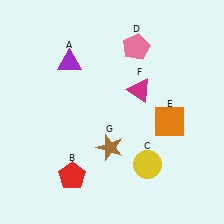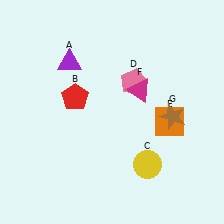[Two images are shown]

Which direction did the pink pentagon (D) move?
The pink pentagon (D) moved down.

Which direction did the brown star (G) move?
The brown star (G) moved right.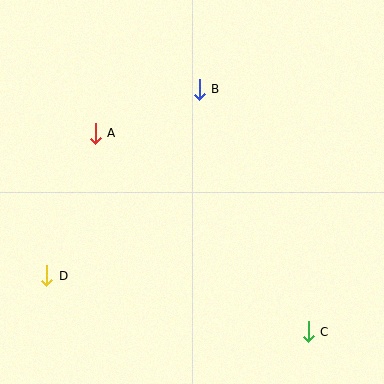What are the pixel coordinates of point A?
Point A is at (95, 133).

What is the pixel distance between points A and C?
The distance between A and C is 291 pixels.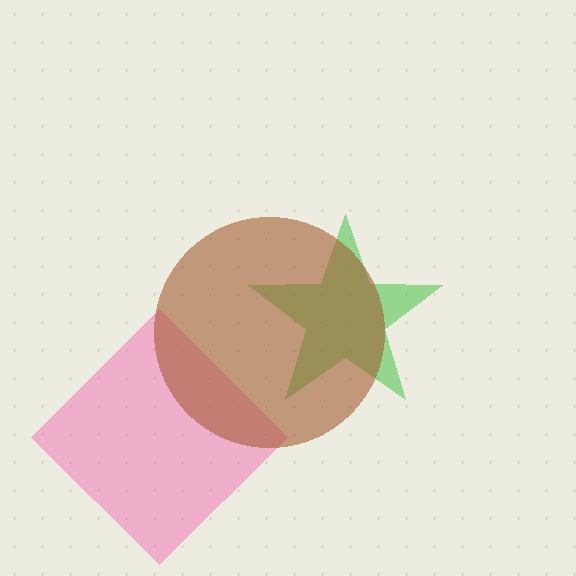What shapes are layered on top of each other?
The layered shapes are: a green star, a pink diamond, a brown circle.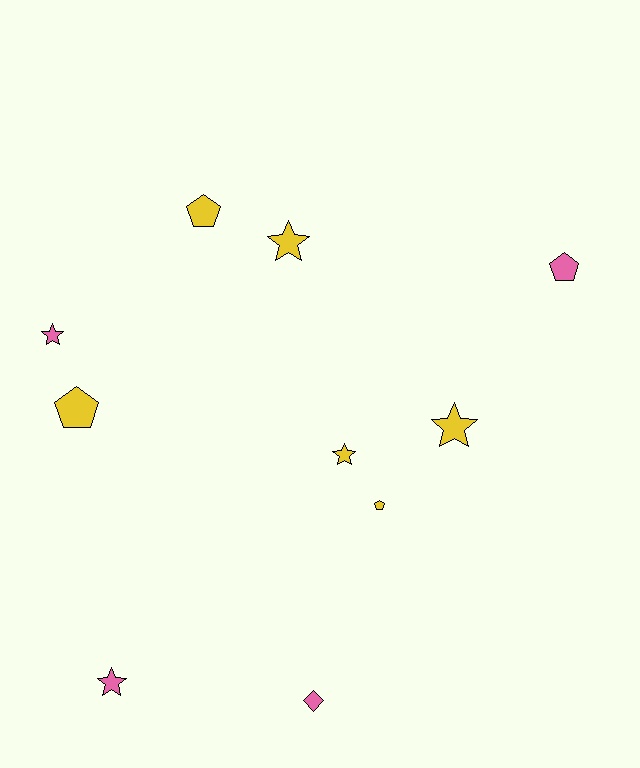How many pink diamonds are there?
There is 1 pink diamond.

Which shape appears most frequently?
Star, with 5 objects.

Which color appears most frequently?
Yellow, with 6 objects.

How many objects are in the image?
There are 10 objects.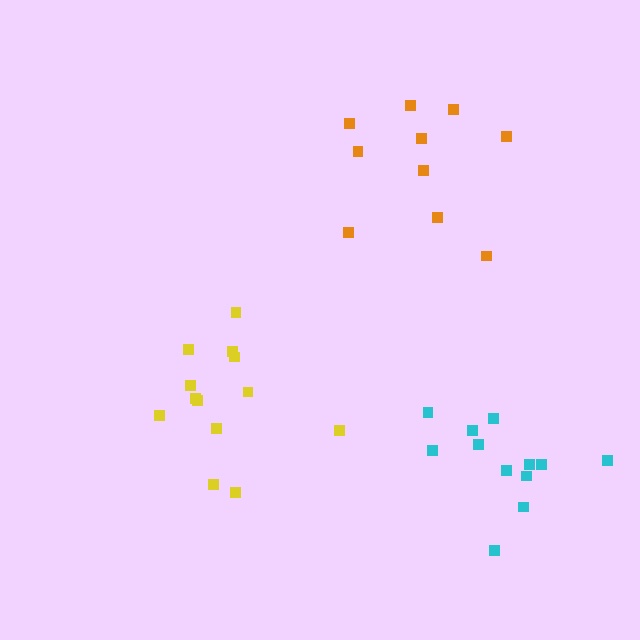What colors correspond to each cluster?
The clusters are colored: orange, yellow, cyan.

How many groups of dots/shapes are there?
There are 3 groups.